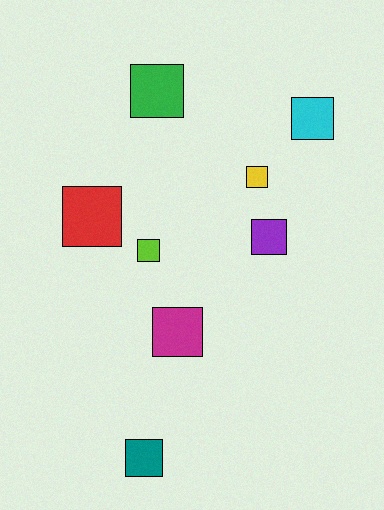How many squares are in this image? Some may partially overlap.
There are 8 squares.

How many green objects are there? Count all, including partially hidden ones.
There is 1 green object.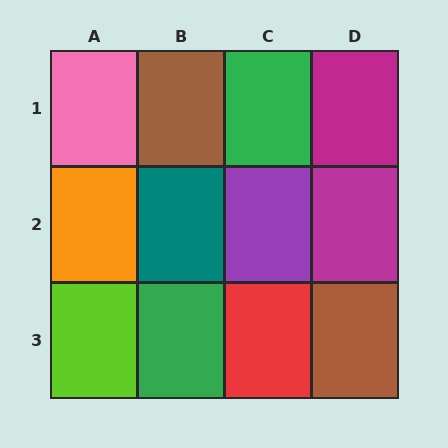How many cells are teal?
1 cell is teal.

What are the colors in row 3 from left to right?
Lime, green, red, brown.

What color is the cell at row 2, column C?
Purple.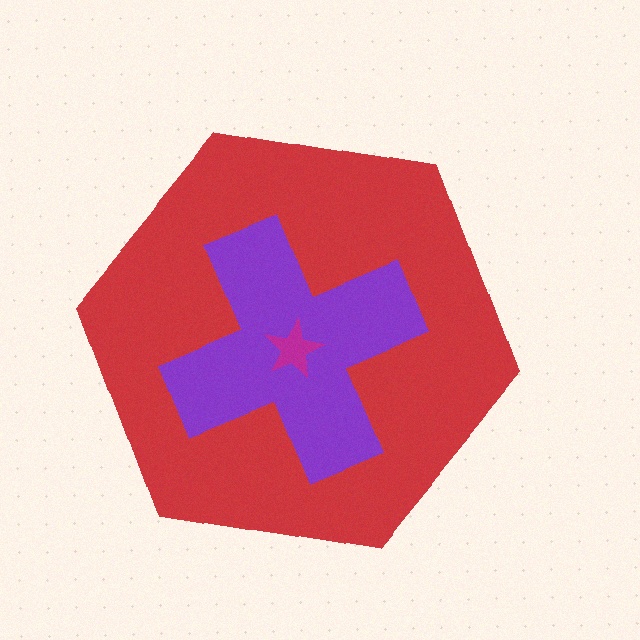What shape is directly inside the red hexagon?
The purple cross.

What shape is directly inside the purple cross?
The magenta star.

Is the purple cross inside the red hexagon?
Yes.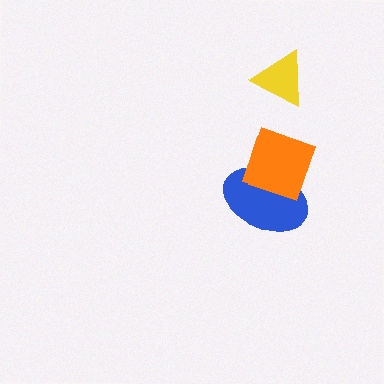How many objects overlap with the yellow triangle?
0 objects overlap with the yellow triangle.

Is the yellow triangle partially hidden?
No, no other shape covers it.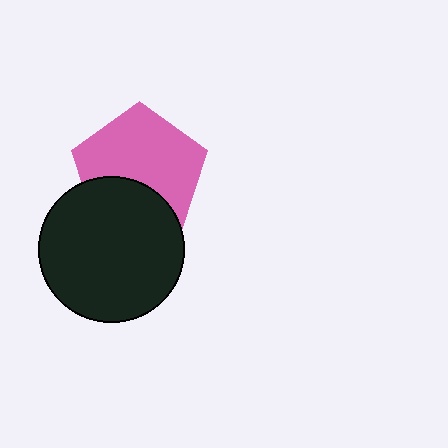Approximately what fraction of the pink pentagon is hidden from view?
Roughly 34% of the pink pentagon is hidden behind the black circle.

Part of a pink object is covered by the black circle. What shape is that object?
It is a pentagon.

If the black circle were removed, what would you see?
You would see the complete pink pentagon.